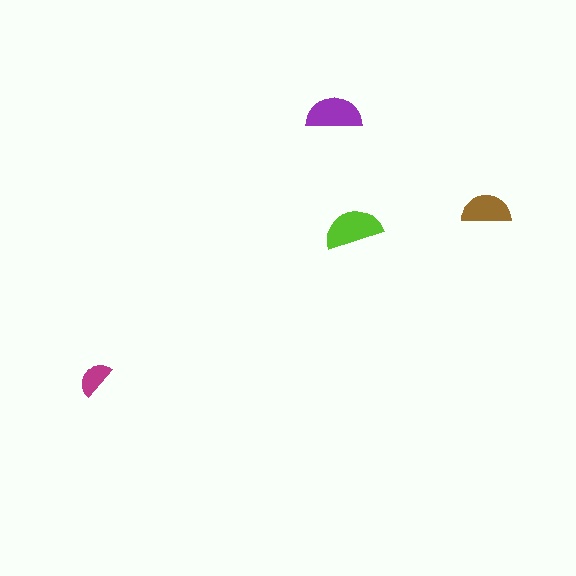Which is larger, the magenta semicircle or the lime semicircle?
The lime one.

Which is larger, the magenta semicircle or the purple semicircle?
The purple one.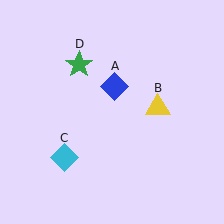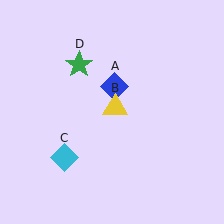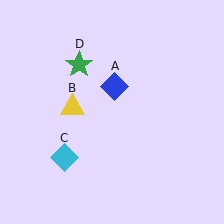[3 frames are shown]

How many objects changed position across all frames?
1 object changed position: yellow triangle (object B).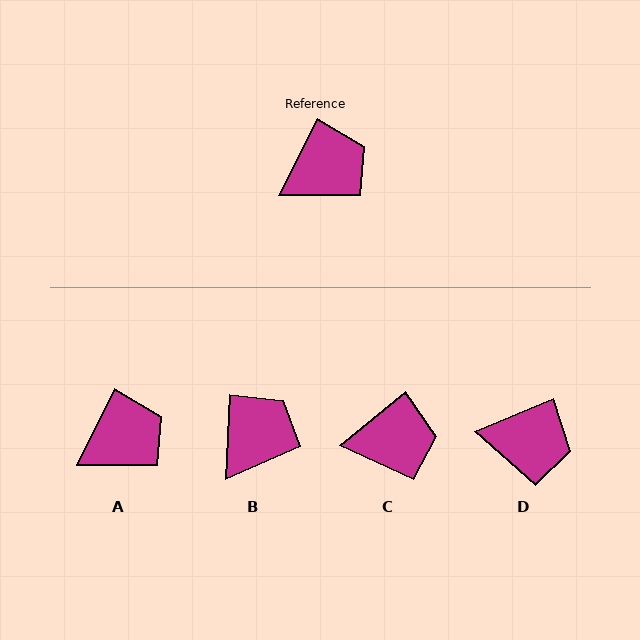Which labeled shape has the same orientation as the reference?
A.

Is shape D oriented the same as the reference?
No, it is off by about 41 degrees.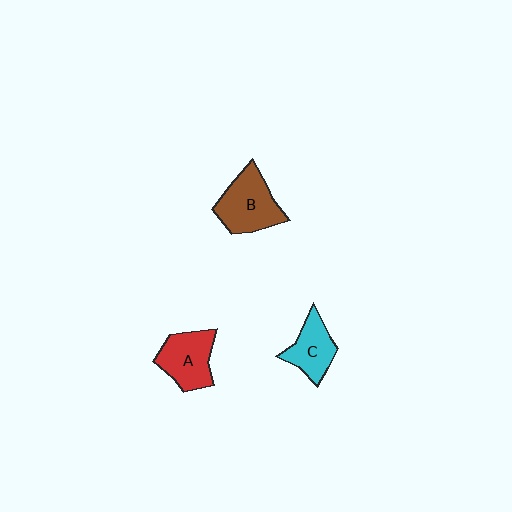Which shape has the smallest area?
Shape C (cyan).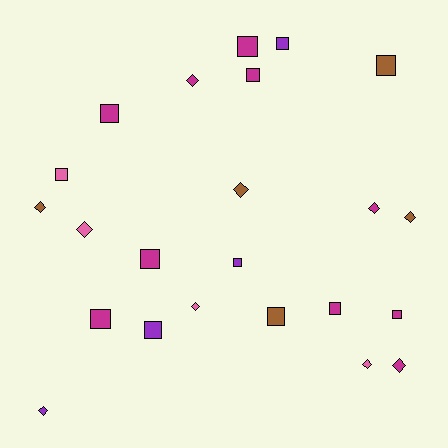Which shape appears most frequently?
Square, with 13 objects.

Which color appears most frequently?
Magenta, with 10 objects.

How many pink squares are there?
There is 1 pink square.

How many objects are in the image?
There are 23 objects.